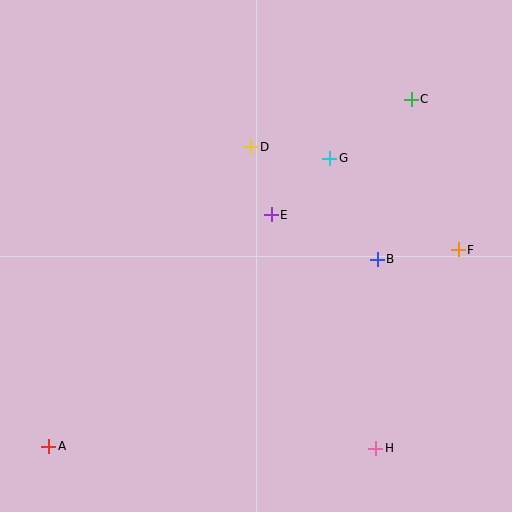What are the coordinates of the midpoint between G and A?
The midpoint between G and A is at (189, 302).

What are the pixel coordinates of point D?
Point D is at (251, 147).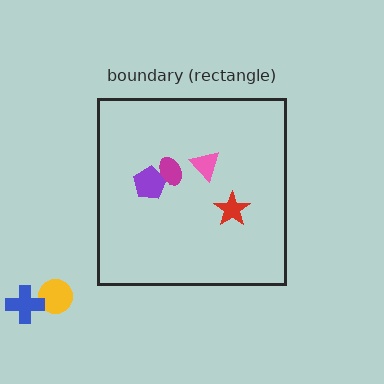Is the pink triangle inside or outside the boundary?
Inside.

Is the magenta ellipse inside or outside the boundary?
Inside.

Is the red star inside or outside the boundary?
Inside.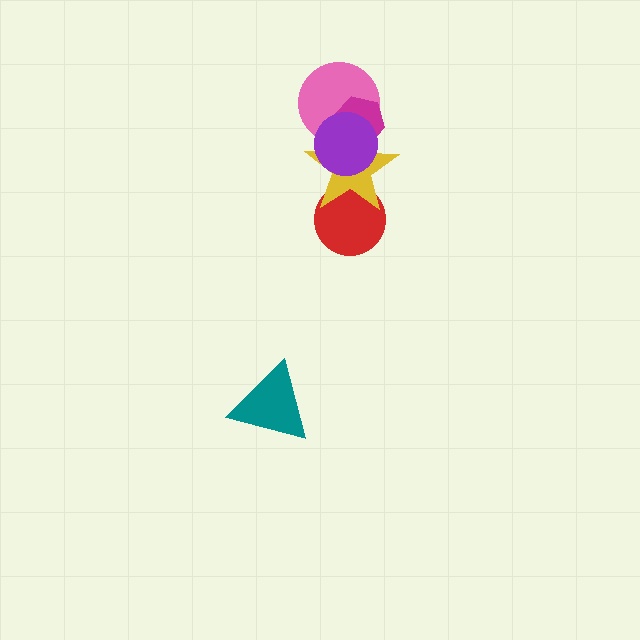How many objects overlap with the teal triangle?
0 objects overlap with the teal triangle.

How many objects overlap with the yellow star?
4 objects overlap with the yellow star.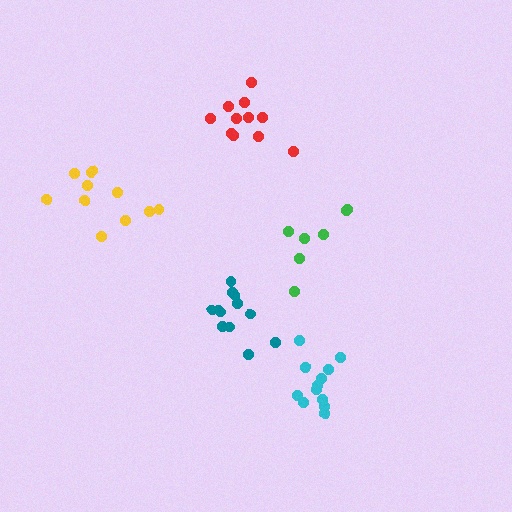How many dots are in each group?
Group 1: 11 dots, Group 2: 12 dots, Group 3: 11 dots, Group 4: 12 dots, Group 5: 7 dots (53 total).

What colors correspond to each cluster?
The clusters are colored: red, teal, yellow, cyan, green.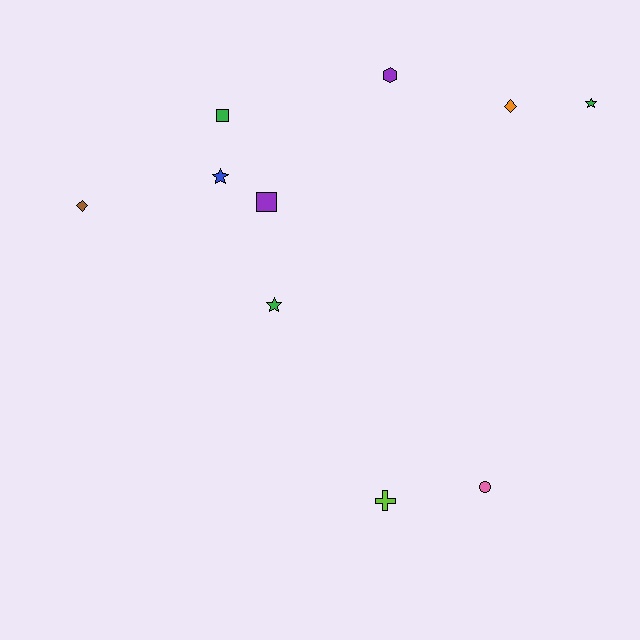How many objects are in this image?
There are 10 objects.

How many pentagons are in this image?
There are no pentagons.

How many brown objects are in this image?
There is 1 brown object.